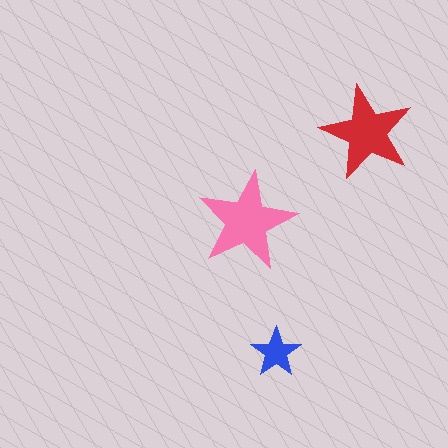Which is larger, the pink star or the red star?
The pink one.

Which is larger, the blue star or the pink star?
The pink one.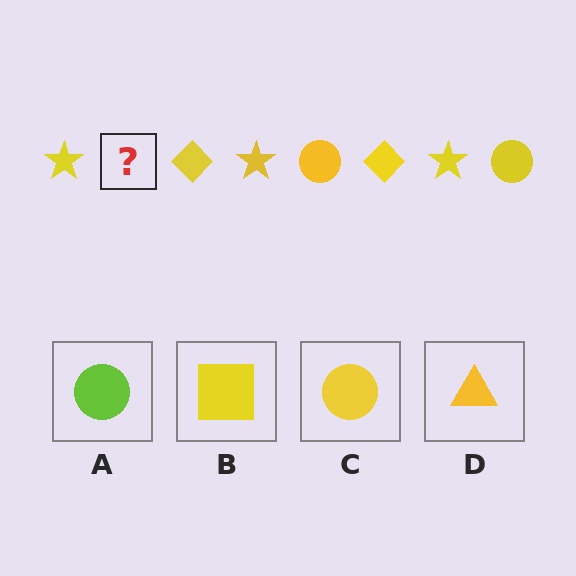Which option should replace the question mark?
Option C.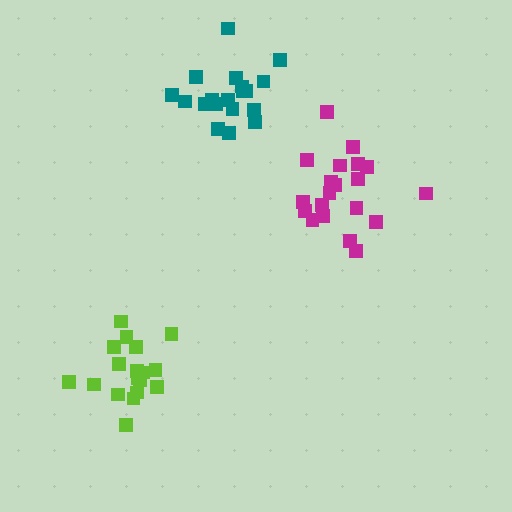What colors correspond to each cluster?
The clusters are colored: magenta, lime, teal.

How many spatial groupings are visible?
There are 3 spatial groupings.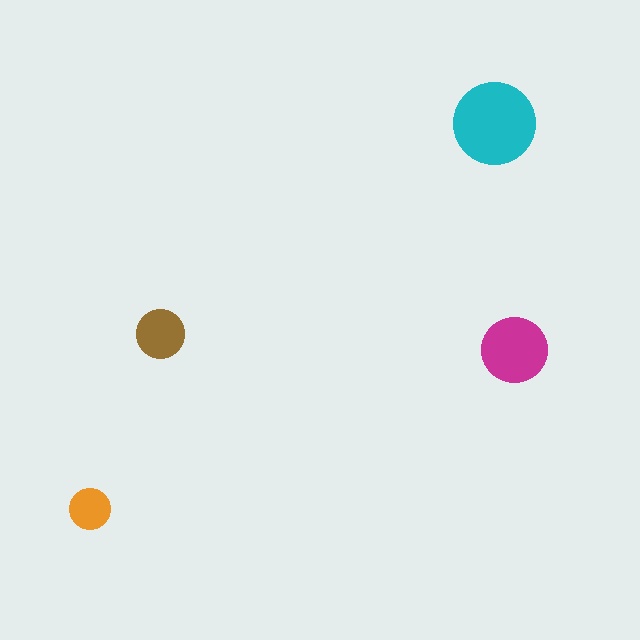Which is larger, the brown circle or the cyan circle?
The cyan one.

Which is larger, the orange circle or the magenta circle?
The magenta one.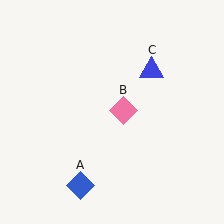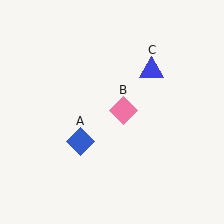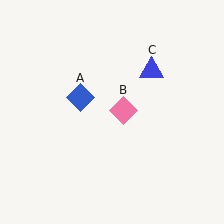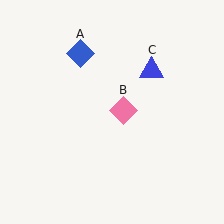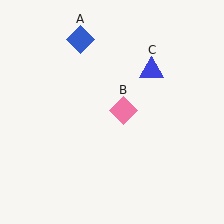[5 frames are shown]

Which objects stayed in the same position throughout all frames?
Pink diamond (object B) and blue triangle (object C) remained stationary.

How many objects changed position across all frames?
1 object changed position: blue diamond (object A).